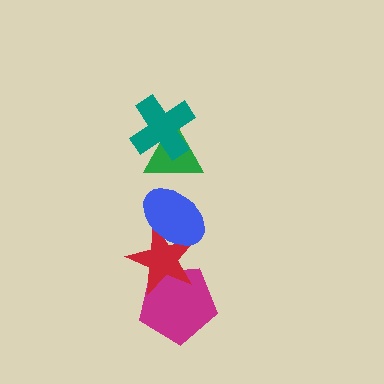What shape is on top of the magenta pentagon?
The red star is on top of the magenta pentagon.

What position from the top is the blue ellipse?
The blue ellipse is 3rd from the top.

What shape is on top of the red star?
The blue ellipse is on top of the red star.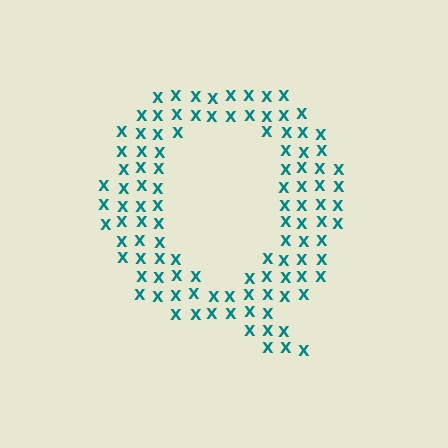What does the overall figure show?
The overall figure shows the letter Q.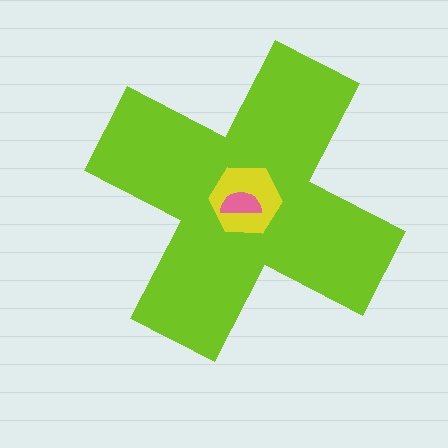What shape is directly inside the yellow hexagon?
The pink semicircle.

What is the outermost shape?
The lime cross.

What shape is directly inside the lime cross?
The yellow hexagon.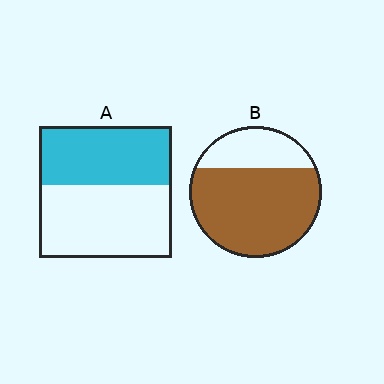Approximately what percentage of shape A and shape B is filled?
A is approximately 45% and B is approximately 75%.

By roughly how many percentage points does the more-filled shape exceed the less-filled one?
By roughly 30 percentage points (B over A).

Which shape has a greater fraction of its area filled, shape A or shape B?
Shape B.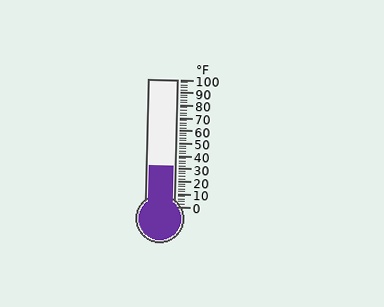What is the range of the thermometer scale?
The thermometer scale ranges from 0°F to 100°F.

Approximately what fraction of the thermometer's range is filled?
The thermometer is filled to approximately 30% of its range.